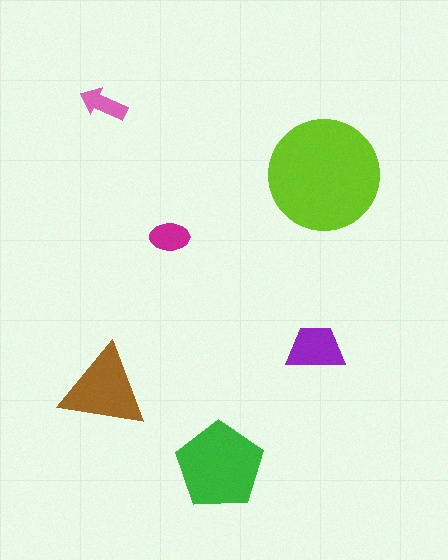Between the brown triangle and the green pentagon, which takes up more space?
The green pentagon.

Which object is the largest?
The lime circle.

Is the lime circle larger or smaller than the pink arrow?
Larger.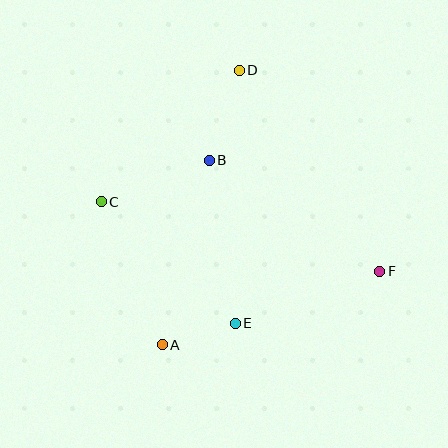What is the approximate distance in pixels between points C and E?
The distance between C and E is approximately 181 pixels.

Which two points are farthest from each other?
Points C and F are farthest from each other.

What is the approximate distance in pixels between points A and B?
The distance between A and B is approximately 190 pixels.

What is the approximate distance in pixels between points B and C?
The distance between B and C is approximately 116 pixels.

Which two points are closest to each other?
Points A and E are closest to each other.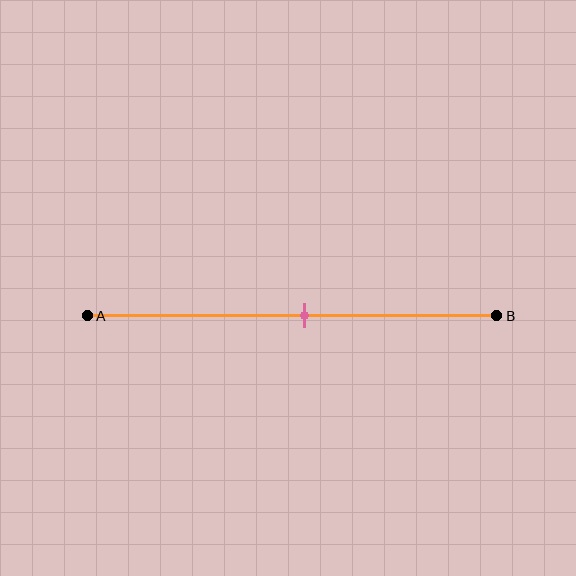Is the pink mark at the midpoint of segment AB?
No, the mark is at about 55% from A, not at the 50% midpoint.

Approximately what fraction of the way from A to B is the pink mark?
The pink mark is approximately 55% of the way from A to B.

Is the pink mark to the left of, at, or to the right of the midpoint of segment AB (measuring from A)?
The pink mark is to the right of the midpoint of segment AB.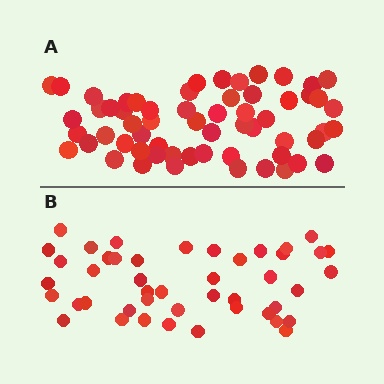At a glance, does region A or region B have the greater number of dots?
Region A (the top region) has more dots.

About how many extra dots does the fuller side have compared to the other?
Region A has approximately 15 more dots than region B.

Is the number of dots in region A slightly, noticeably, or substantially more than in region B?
Region A has noticeably more, but not dramatically so. The ratio is roughly 1.3 to 1.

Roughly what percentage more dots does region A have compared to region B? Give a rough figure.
About 35% more.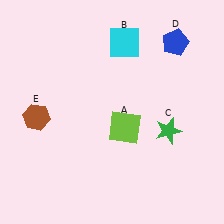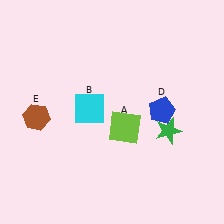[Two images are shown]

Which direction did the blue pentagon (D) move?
The blue pentagon (D) moved down.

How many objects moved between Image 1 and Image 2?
2 objects moved between the two images.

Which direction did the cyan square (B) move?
The cyan square (B) moved down.